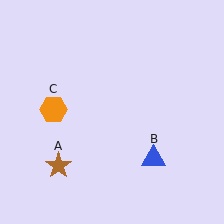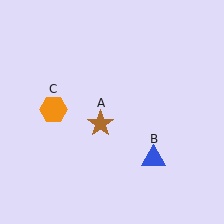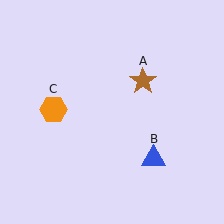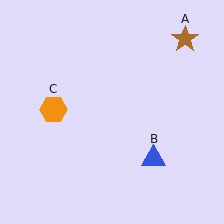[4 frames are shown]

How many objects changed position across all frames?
1 object changed position: brown star (object A).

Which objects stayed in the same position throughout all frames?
Blue triangle (object B) and orange hexagon (object C) remained stationary.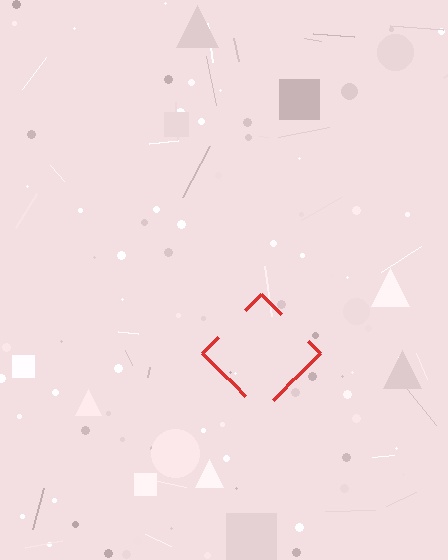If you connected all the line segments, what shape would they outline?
They would outline a diamond.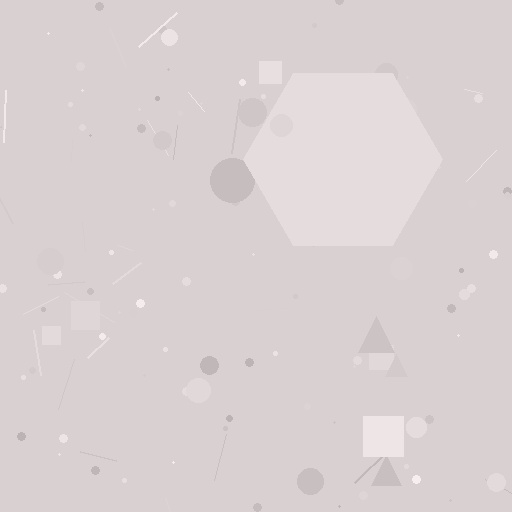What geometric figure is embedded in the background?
A hexagon is embedded in the background.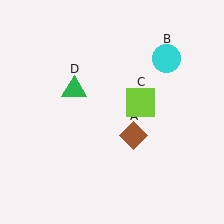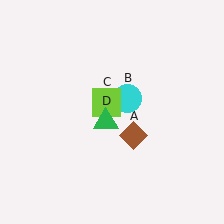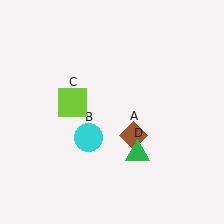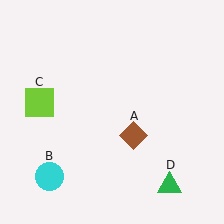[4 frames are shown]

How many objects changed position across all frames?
3 objects changed position: cyan circle (object B), lime square (object C), green triangle (object D).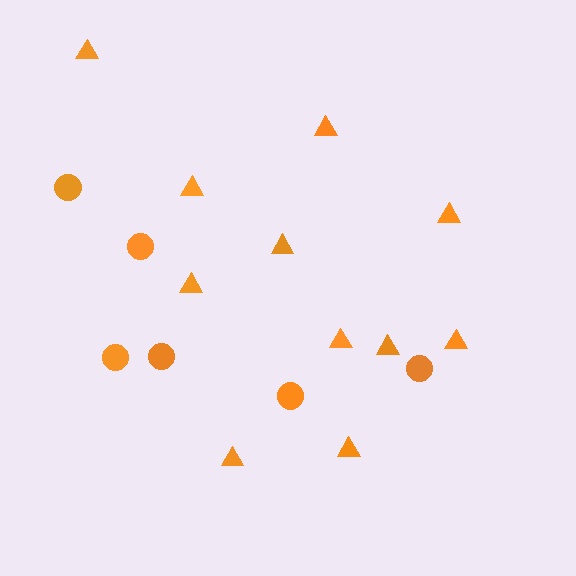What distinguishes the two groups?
There are 2 groups: one group of triangles (11) and one group of circles (6).